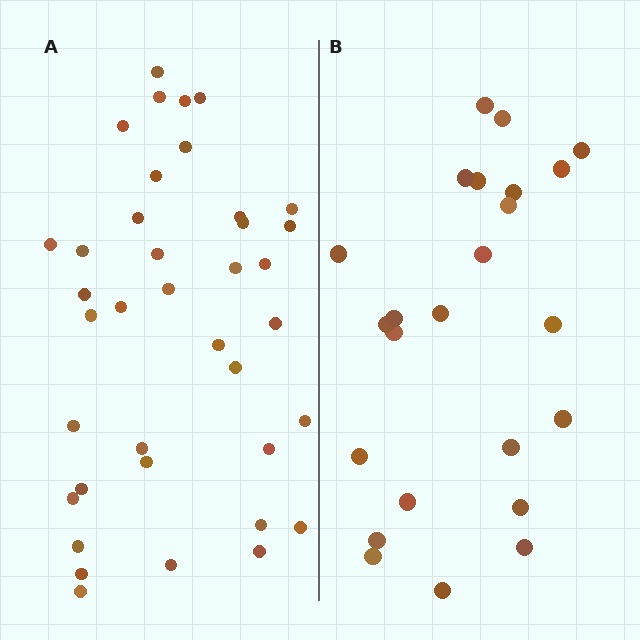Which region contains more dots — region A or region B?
Region A (the left region) has more dots.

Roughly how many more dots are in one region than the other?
Region A has approximately 15 more dots than region B.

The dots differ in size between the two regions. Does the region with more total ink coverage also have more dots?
No. Region B has more total ink coverage because its dots are larger, but region A actually contains more individual dots. Total area can be misleading — the number of items is what matters here.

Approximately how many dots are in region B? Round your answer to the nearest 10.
About 20 dots. (The exact count is 24, which rounds to 20.)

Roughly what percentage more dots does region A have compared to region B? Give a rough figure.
About 60% more.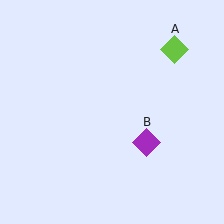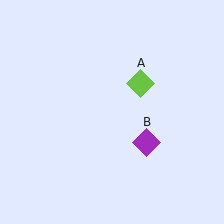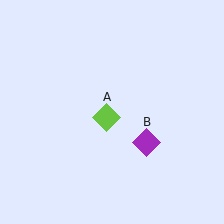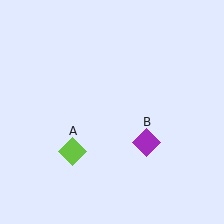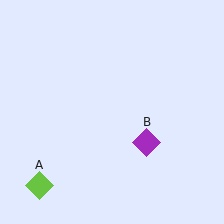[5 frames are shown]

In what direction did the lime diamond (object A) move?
The lime diamond (object A) moved down and to the left.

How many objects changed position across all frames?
1 object changed position: lime diamond (object A).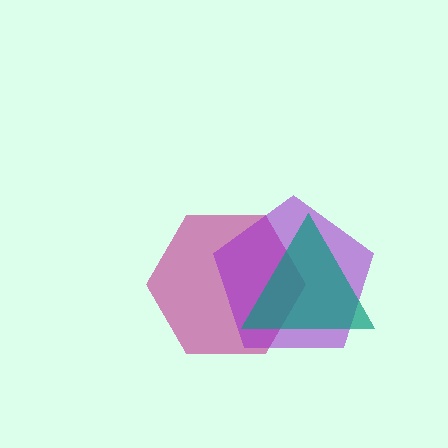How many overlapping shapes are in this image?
There are 3 overlapping shapes in the image.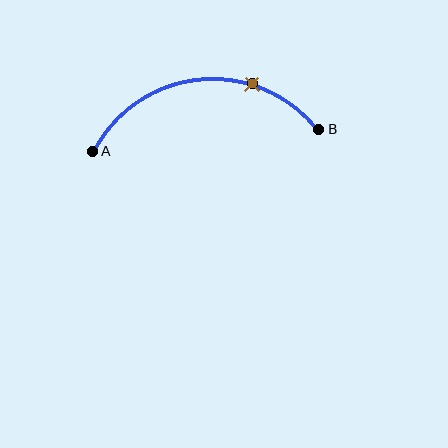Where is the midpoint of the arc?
The arc midpoint is the point on the curve farthest from the straight line joining A and B. It sits above that line.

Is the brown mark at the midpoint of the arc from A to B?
No. The brown mark lies on the arc but is closer to endpoint B. The arc midpoint would be at the point on the curve equidistant along the arc from both A and B.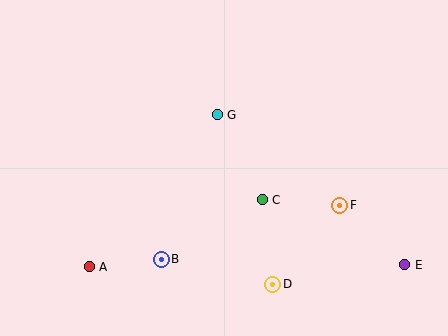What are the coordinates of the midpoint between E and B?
The midpoint between E and B is at (283, 262).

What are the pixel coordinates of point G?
Point G is at (217, 115).